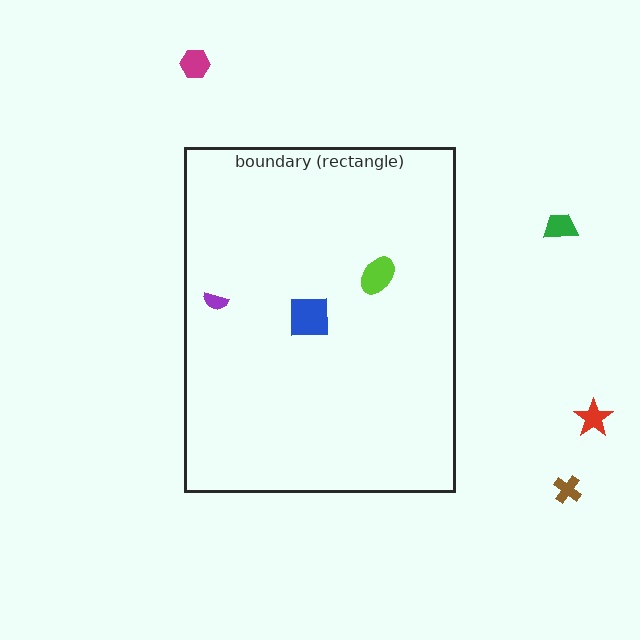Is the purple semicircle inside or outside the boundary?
Inside.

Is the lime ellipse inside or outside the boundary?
Inside.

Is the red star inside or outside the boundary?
Outside.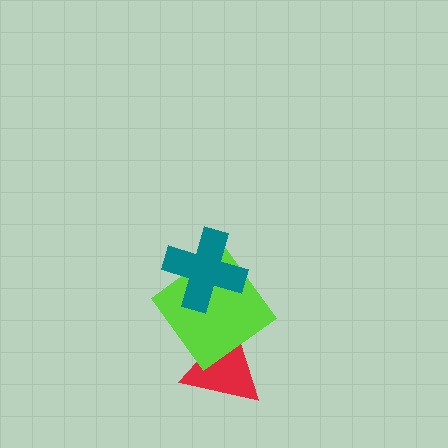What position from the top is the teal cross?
The teal cross is 1st from the top.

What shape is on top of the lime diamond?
The teal cross is on top of the lime diamond.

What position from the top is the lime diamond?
The lime diamond is 2nd from the top.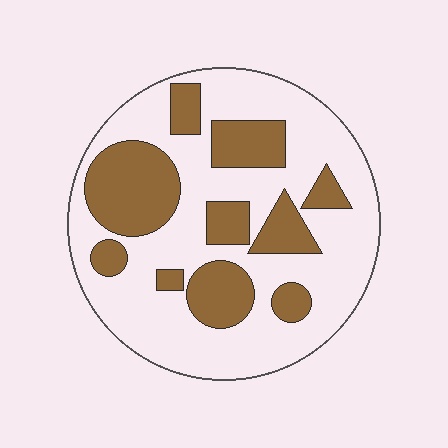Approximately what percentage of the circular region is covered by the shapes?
Approximately 30%.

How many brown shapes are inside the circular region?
10.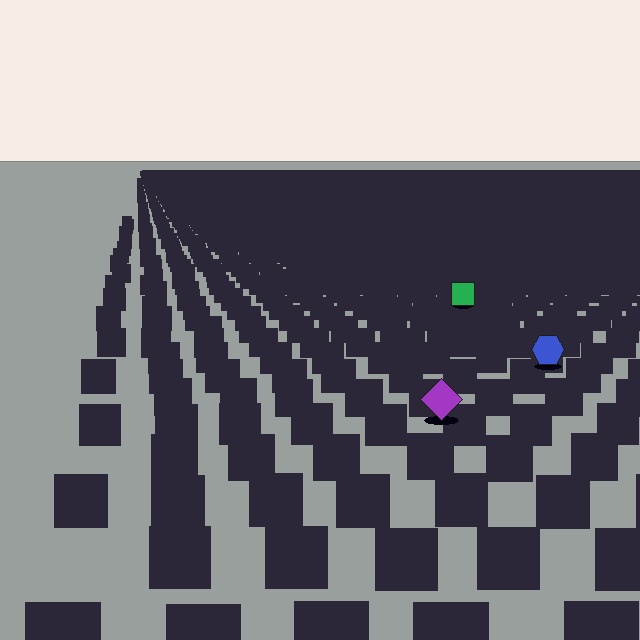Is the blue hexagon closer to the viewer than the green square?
Yes. The blue hexagon is closer — you can tell from the texture gradient: the ground texture is coarser near it.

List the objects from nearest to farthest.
From nearest to farthest: the purple diamond, the blue hexagon, the green square.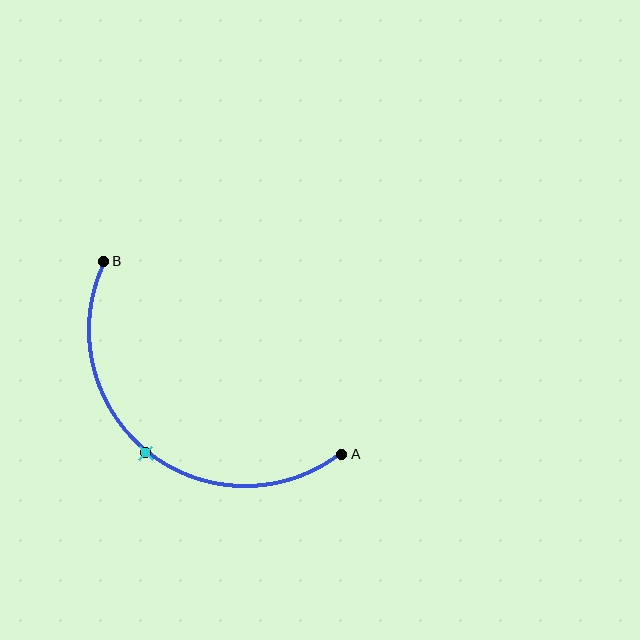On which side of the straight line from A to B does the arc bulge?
The arc bulges below and to the left of the straight line connecting A and B.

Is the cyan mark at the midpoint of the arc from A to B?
Yes. The cyan mark lies on the arc at equal arc-length from both A and B — it is the arc midpoint.